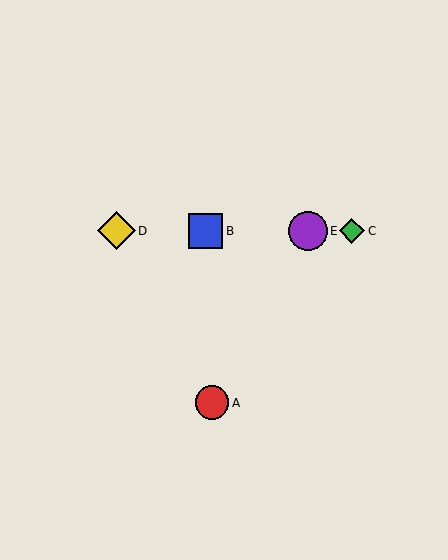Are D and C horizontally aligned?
Yes, both are at y≈231.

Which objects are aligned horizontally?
Objects B, C, D, E are aligned horizontally.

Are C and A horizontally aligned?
No, C is at y≈231 and A is at y≈403.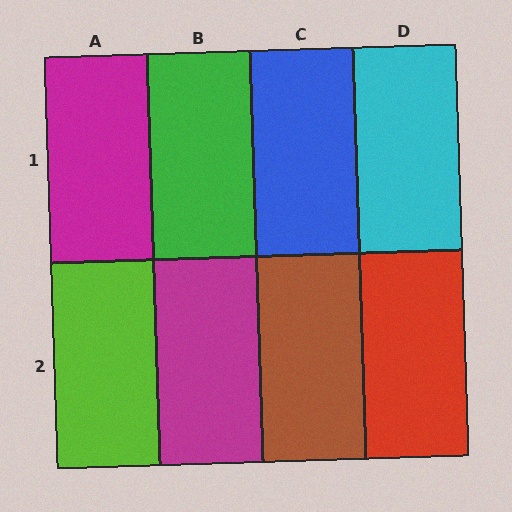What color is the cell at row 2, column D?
Red.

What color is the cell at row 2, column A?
Lime.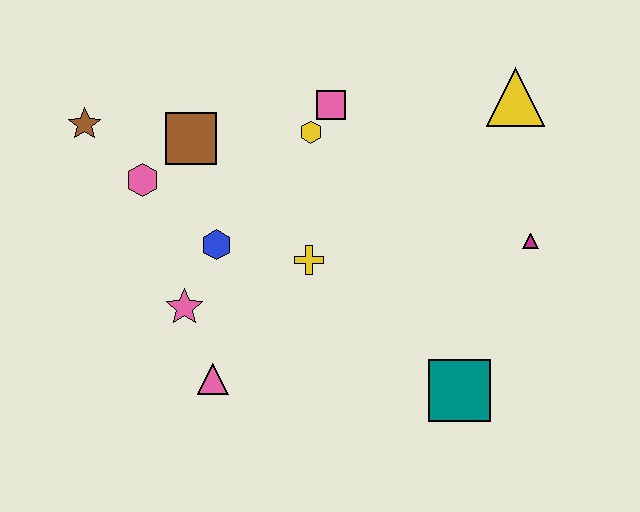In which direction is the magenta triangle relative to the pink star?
The magenta triangle is to the right of the pink star.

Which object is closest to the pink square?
The yellow hexagon is closest to the pink square.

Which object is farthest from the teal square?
The brown star is farthest from the teal square.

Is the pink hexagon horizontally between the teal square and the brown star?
Yes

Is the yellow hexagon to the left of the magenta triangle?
Yes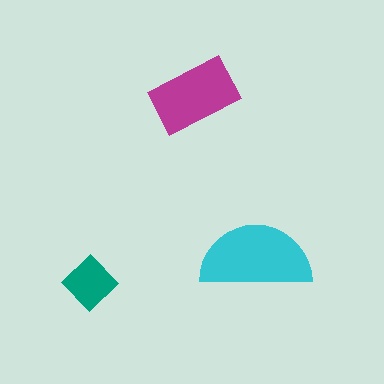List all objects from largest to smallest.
The cyan semicircle, the magenta rectangle, the teal diamond.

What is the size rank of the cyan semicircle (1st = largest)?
1st.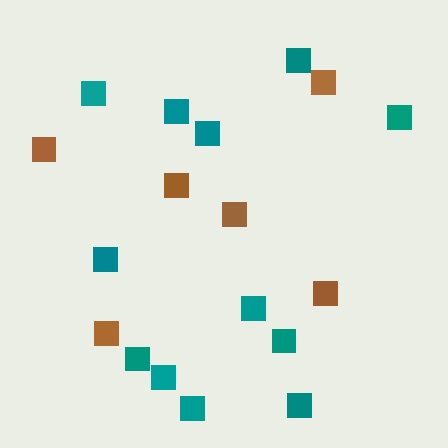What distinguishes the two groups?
There are 2 groups: one group of brown squares (6) and one group of teal squares (12).